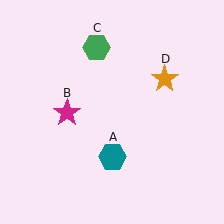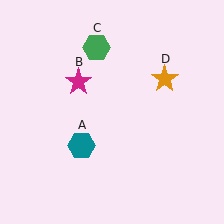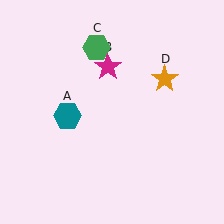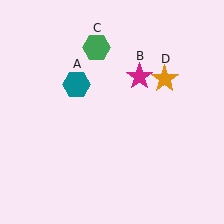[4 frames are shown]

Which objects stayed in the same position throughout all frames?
Green hexagon (object C) and orange star (object D) remained stationary.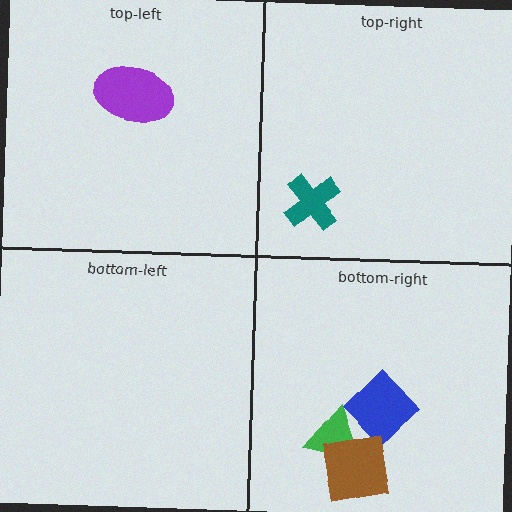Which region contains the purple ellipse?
The top-left region.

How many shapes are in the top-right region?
1.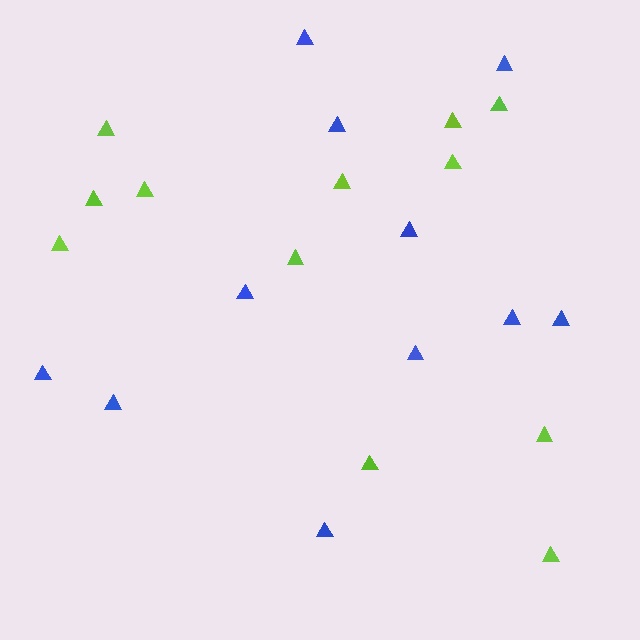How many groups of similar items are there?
There are 2 groups: one group of blue triangles (11) and one group of lime triangles (12).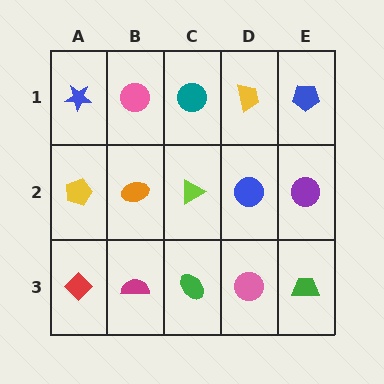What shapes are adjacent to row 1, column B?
An orange ellipse (row 2, column B), a blue star (row 1, column A), a teal circle (row 1, column C).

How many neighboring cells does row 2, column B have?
4.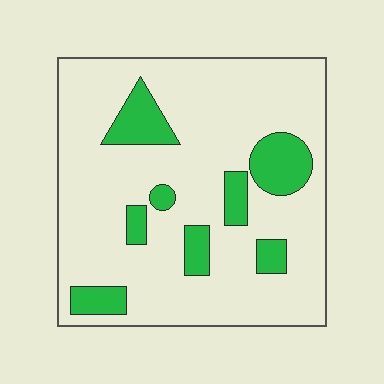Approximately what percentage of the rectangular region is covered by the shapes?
Approximately 20%.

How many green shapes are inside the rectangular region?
8.